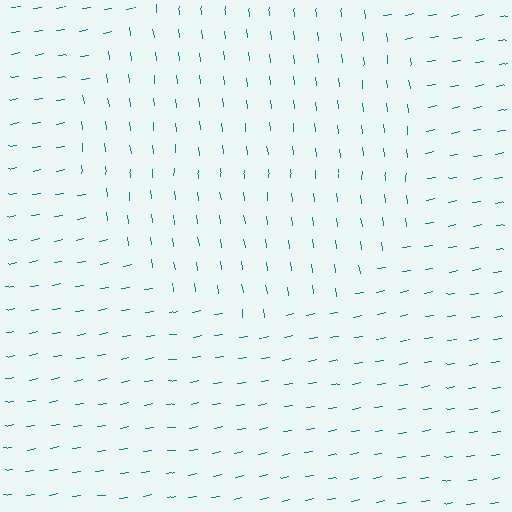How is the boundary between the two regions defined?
The boundary is defined purely by a change in line orientation (approximately 87 degrees difference). All lines are the same color and thickness.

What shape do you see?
I see a circle.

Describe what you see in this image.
The image is filled with small teal line segments. A circle region in the image has lines oriented differently from the surrounding lines, creating a visible texture boundary.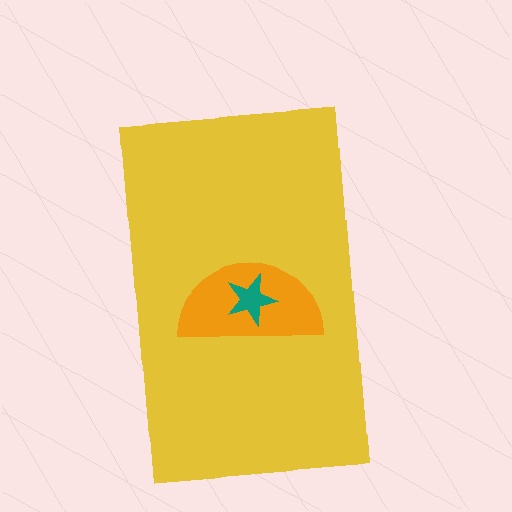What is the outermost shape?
The yellow rectangle.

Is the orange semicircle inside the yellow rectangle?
Yes.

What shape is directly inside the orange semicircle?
The teal star.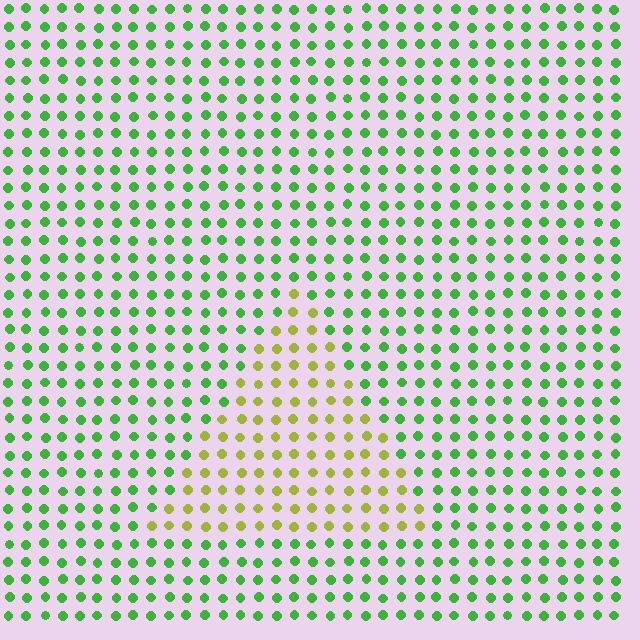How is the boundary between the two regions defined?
The boundary is defined purely by a slight shift in hue (about 47 degrees). Spacing, size, and orientation are identical on both sides.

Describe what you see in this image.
The image is filled with small green elements in a uniform arrangement. A triangle-shaped region is visible where the elements are tinted to a slightly different hue, forming a subtle color boundary.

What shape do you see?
I see a triangle.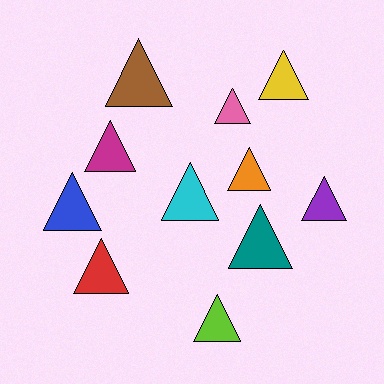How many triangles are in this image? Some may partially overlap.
There are 11 triangles.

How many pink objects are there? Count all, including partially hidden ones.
There is 1 pink object.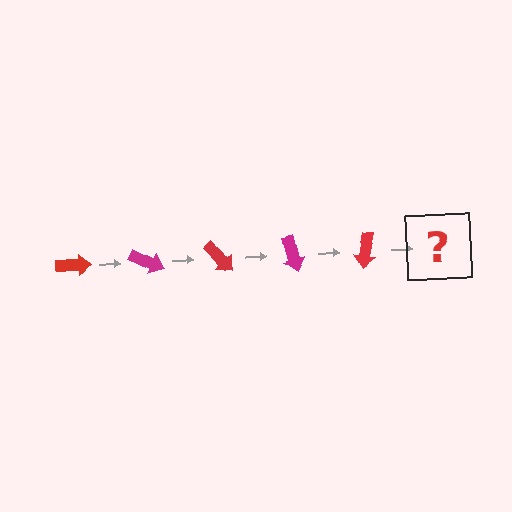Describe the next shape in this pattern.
It should be a magenta arrow, rotated 125 degrees from the start.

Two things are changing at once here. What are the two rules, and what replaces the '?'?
The two rules are that it rotates 25 degrees each step and the color cycles through red and magenta. The '?' should be a magenta arrow, rotated 125 degrees from the start.